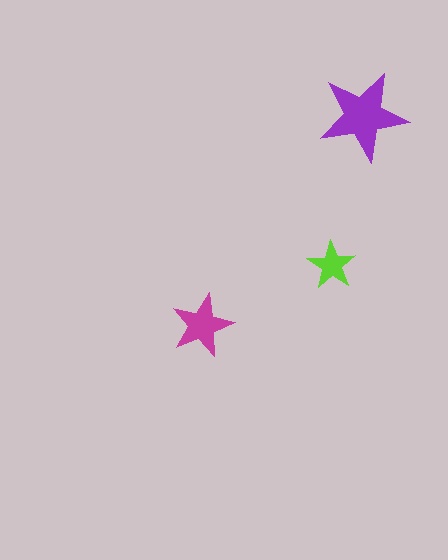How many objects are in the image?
There are 3 objects in the image.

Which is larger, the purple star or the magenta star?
The purple one.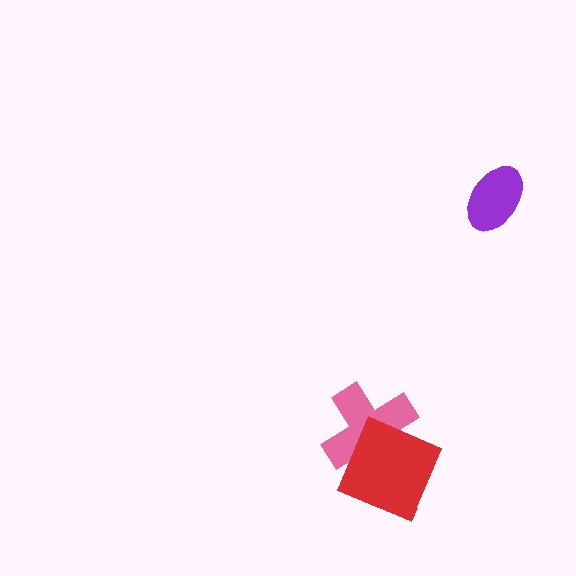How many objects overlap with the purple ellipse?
0 objects overlap with the purple ellipse.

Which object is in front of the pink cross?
The red square is in front of the pink cross.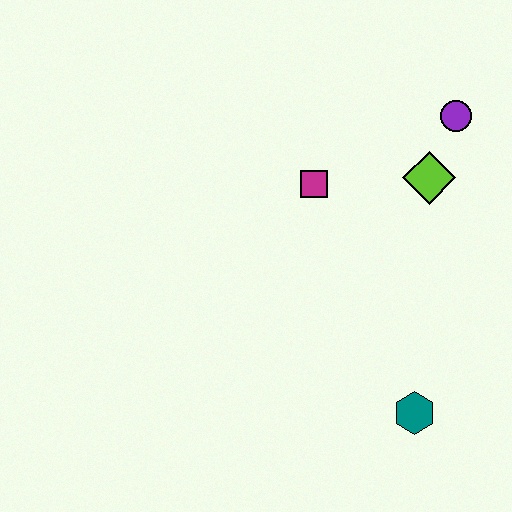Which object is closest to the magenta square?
The lime diamond is closest to the magenta square.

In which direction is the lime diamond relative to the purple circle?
The lime diamond is below the purple circle.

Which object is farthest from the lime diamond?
The teal hexagon is farthest from the lime diamond.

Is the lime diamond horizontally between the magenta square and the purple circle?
Yes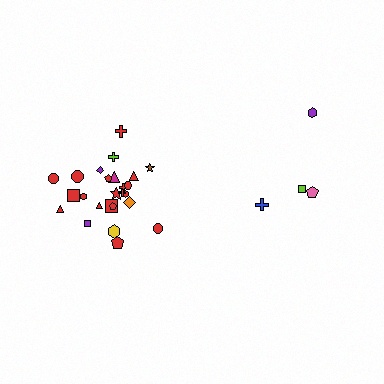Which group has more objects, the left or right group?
The left group.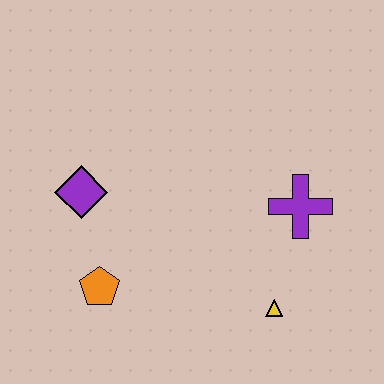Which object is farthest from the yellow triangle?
The purple diamond is farthest from the yellow triangle.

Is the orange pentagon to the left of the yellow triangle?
Yes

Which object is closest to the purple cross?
The yellow triangle is closest to the purple cross.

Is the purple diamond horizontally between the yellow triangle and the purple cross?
No